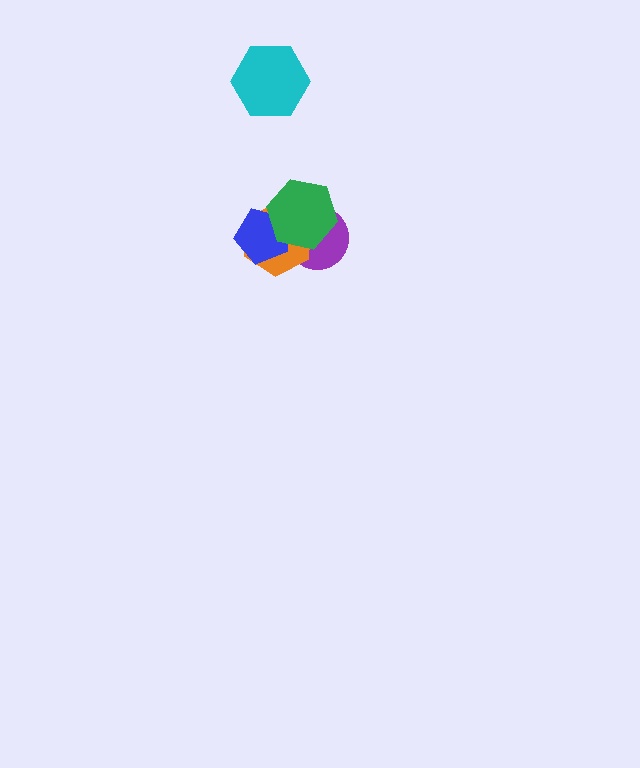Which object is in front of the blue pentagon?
The green hexagon is in front of the blue pentagon.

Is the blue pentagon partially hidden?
Yes, it is partially covered by another shape.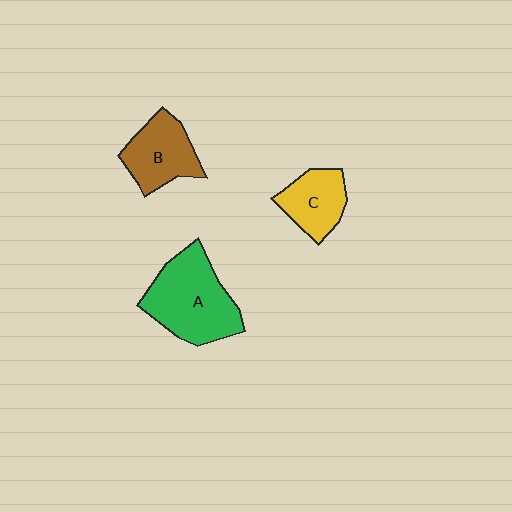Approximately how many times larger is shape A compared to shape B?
Approximately 1.5 times.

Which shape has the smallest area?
Shape C (yellow).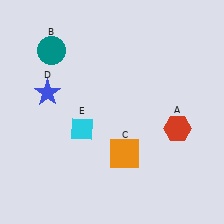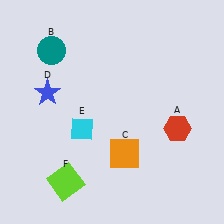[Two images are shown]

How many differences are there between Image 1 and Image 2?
There is 1 difference between the two images.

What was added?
A lime square (F) was added in Image 2.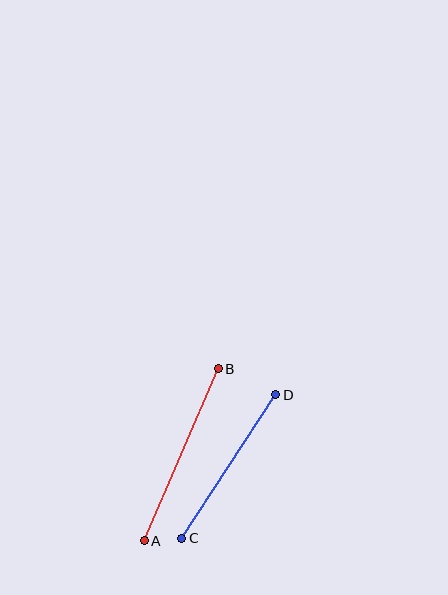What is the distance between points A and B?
The distance is approximately 187 pixels.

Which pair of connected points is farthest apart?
Points A and B are farthest apart.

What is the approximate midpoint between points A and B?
The midpoint is at approximately (181, 455) pixels.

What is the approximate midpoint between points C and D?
The midpoint is at approximately (229, 466) pixels.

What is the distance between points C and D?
The distance is approximately 172 pixels.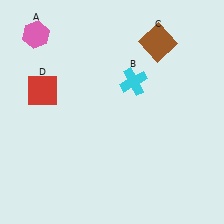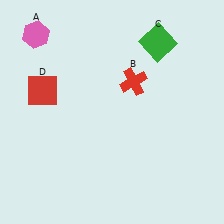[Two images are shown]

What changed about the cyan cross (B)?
In Image 1, B is cyan. In Image 2, it changed to red.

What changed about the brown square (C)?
In Image 1, C is brown. In Image 2, it changed to green.